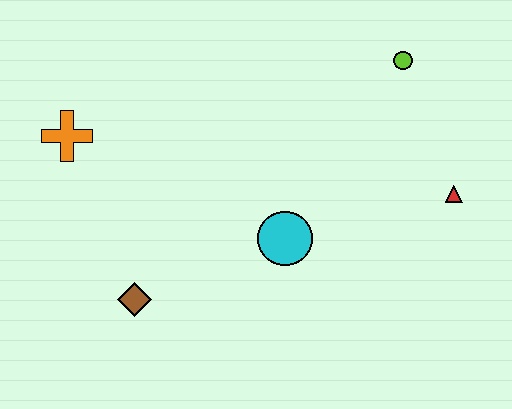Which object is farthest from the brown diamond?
The lime circle is farthest from the brown diamond.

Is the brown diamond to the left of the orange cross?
No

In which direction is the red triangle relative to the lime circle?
The red triangle is below the lime circle.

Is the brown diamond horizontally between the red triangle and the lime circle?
No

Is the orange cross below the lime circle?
Yes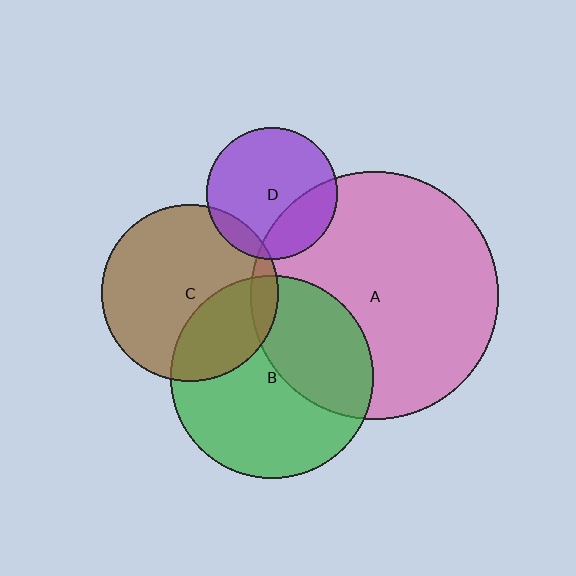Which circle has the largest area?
Circle A (pink).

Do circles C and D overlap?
Yes.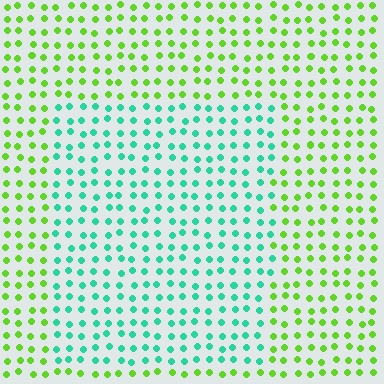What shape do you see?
I see a rectangle.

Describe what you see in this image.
The image is filled with small lime elements in a uniform arrangement. A rectangle-shaped region is visible where the elements are tinted to a slightly different hue, forming a subtle color boundary.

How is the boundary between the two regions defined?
The boundary is defined purely by a slight shift in hue (about 60 degrees). Spacing, size, and orientation are identical on both sides.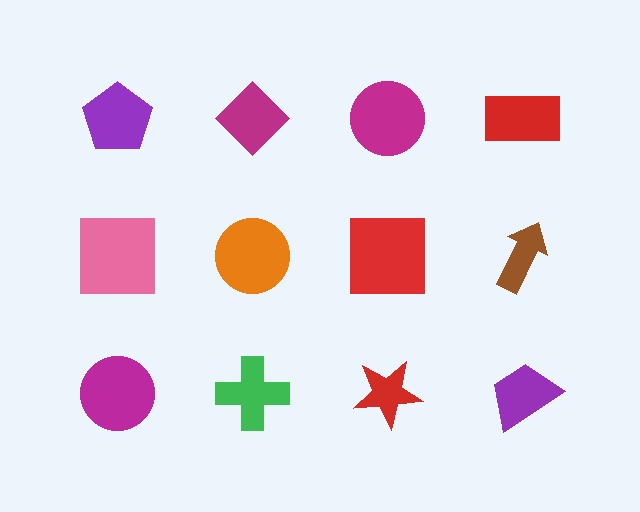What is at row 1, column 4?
A red rectangle.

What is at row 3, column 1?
A magenta circle.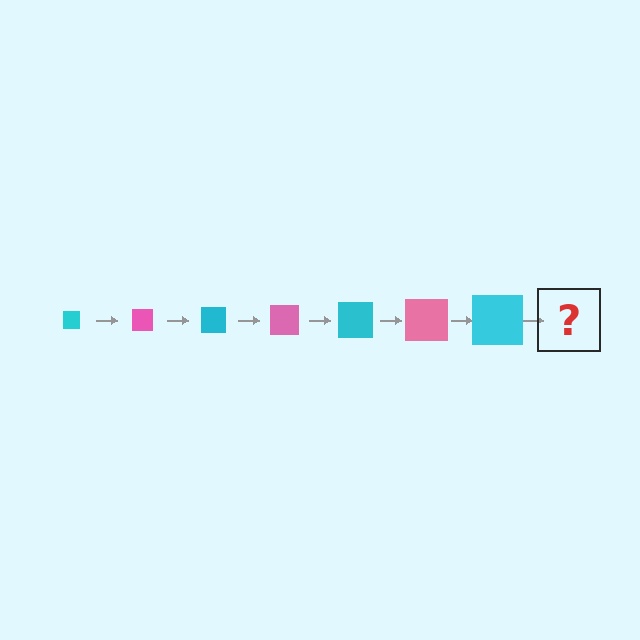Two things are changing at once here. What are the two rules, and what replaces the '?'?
The two rules are that the square grows larger each step and the color cycles through cyan and pink. The '?' should be a pink square, larger than the previous one.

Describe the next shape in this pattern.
It should be a pink square, larger than the previous one.